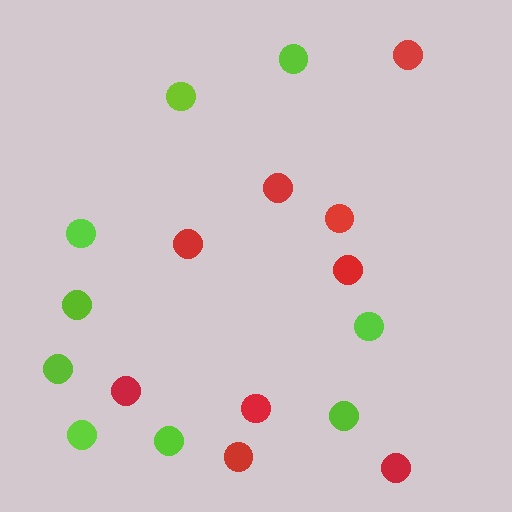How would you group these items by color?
There are 2 groups: one group of red circles (9) and one group of lime circles (9).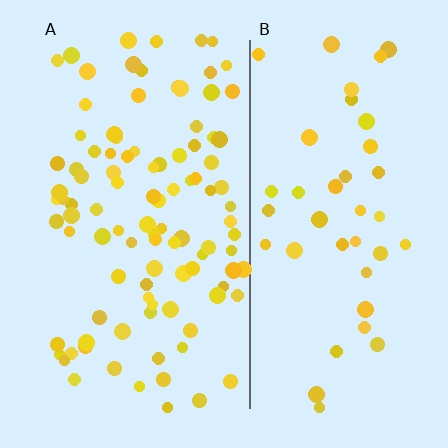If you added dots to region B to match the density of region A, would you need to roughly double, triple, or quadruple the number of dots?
Approximately double.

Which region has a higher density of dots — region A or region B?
A (the left).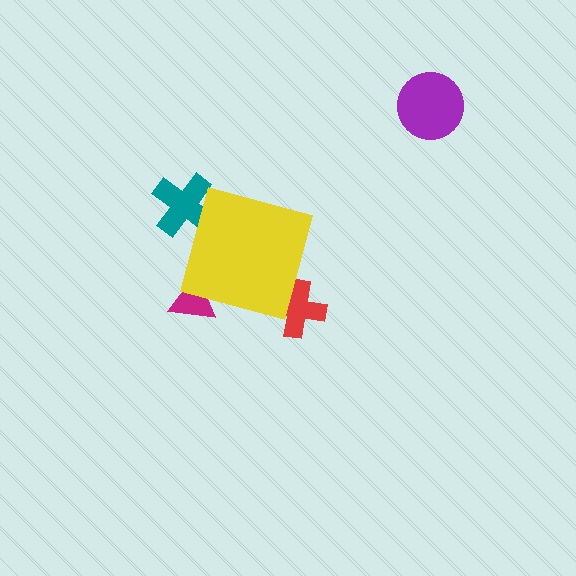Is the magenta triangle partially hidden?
Yes, the magenta triangle is partially hidden behind the yellow diamond.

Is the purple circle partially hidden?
No, the purple circle is fully visible.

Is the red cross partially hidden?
Yes, the red cross is partially hidden behind the yellow diamond.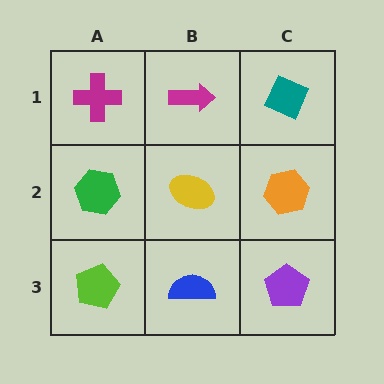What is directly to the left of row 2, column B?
A green hexagon.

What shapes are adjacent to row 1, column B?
A yellow ellipse (row 2, column B), a magenta cross (row 1, column A), a teal diamond (row 1, column C).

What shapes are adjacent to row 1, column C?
An orange hexagon (row 2, column C), a magenta arrow (row 1, column B).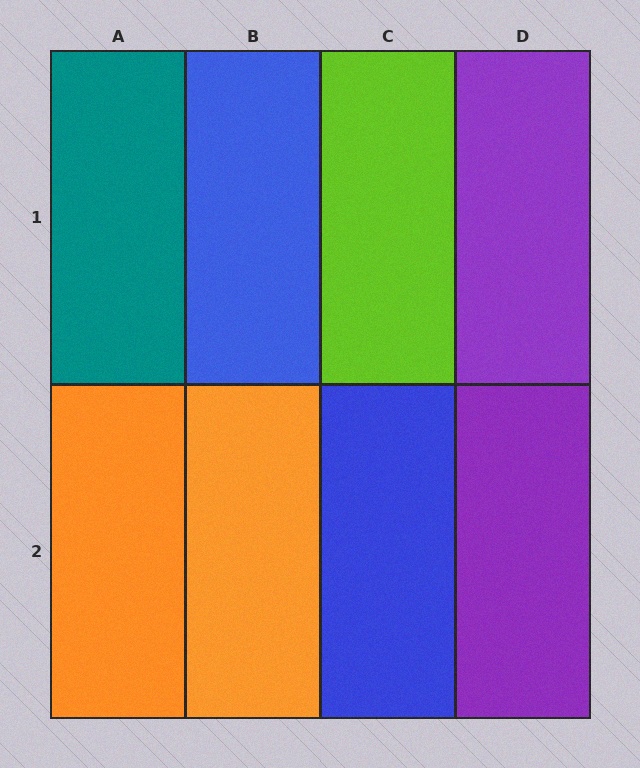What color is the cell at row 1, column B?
Blue.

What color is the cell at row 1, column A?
Teal.